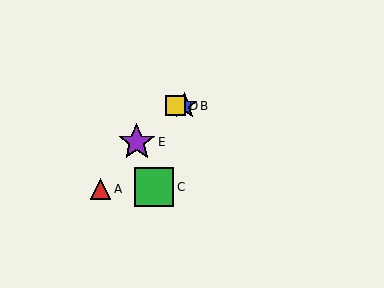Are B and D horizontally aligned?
Yes, both are at y≈106.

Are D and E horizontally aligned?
No, D is at y≈106 and E is at y≈142.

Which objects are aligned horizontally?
Objects B, D are aligned horizontally.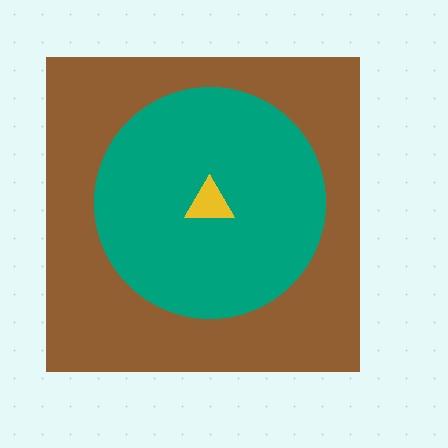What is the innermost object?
The yellow triangle.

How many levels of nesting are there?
3.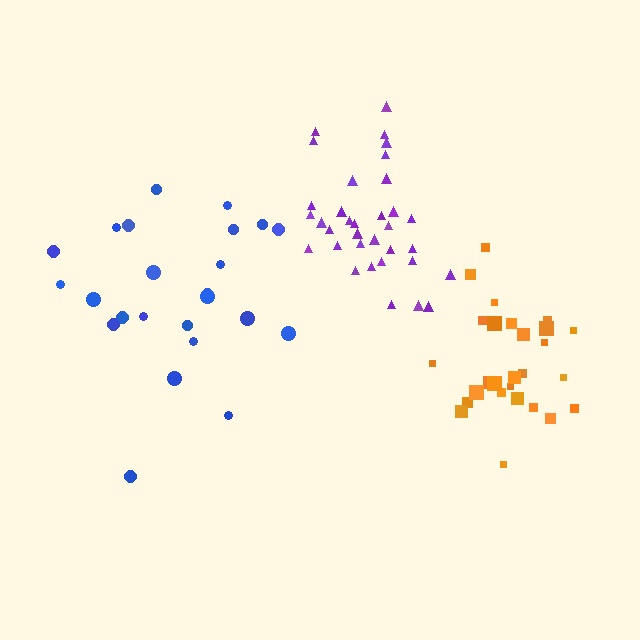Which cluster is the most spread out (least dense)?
Blue.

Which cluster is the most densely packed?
Purple.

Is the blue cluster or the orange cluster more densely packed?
Orange.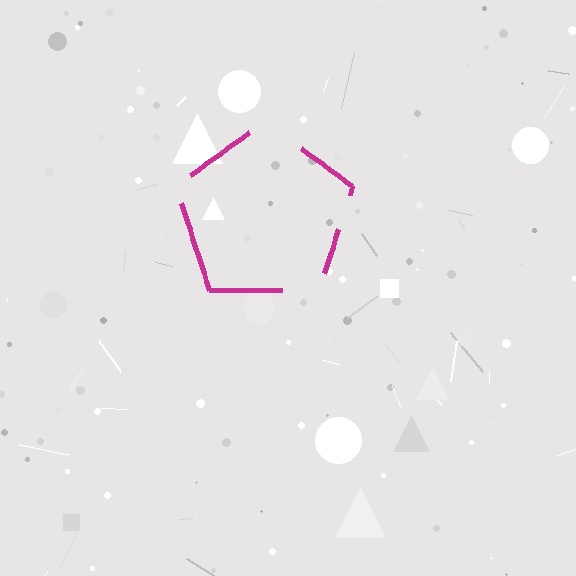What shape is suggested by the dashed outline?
The dashed outline suggests a pentagon.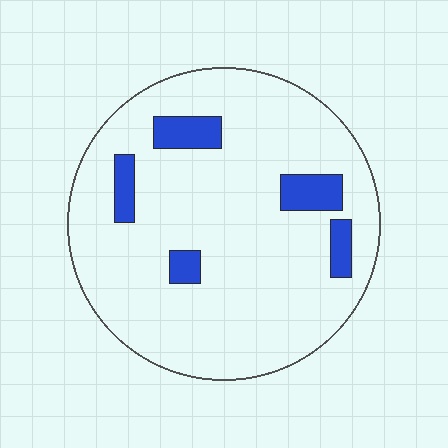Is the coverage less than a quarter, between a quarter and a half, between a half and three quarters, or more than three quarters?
Less than a quarter.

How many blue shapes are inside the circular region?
5.